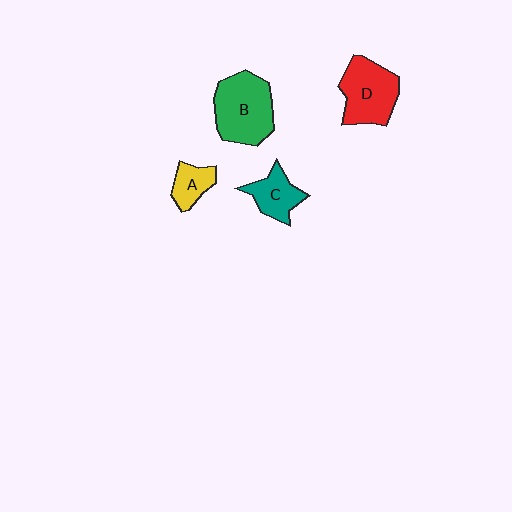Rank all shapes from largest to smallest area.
From largest to smallest: B (green), D (red), C (teal), A (yellow).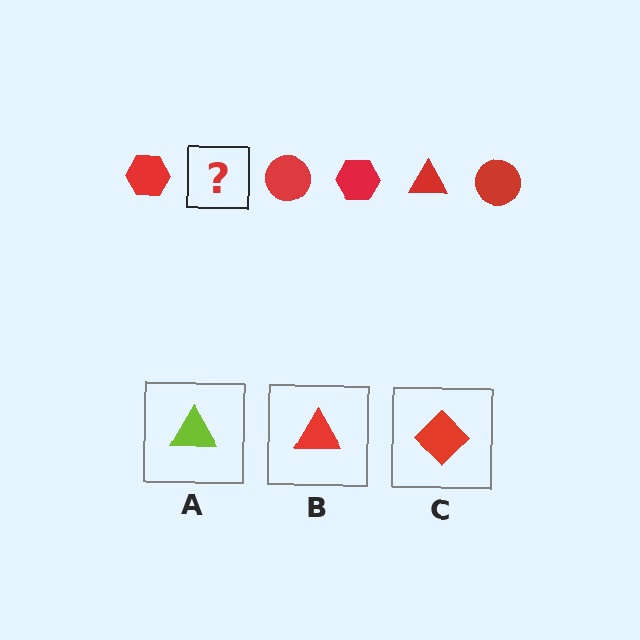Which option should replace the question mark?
Option B.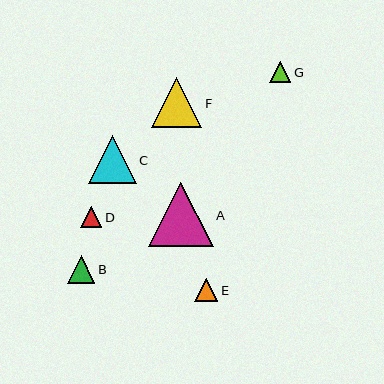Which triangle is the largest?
Triangle A is the largest with a size of approximately 65 pixels.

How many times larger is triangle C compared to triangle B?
Triangle C is approximately 1.7 times the size of triangle B.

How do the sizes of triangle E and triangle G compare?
Triangle E and triangle G are approximately the same size.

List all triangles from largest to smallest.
From largest to smallest: A, F, C, B, E, D, G.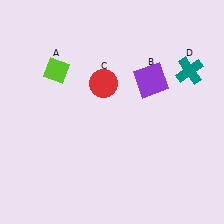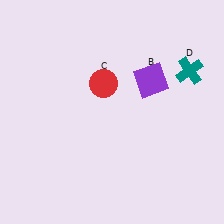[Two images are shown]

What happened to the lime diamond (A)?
The lime diamond (A) was removed in Image 2. It was in the top-left area of Image 1.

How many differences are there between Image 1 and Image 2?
There is 1 difference between the two images.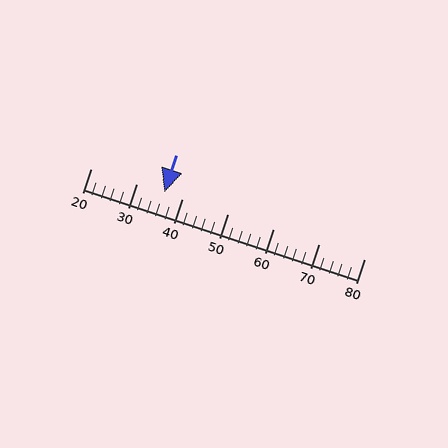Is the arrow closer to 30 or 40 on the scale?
The arrow is closer to 40.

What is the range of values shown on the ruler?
The ruler shows values from 20 to 80.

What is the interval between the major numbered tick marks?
The major tick marks are spaced 10 units apart.